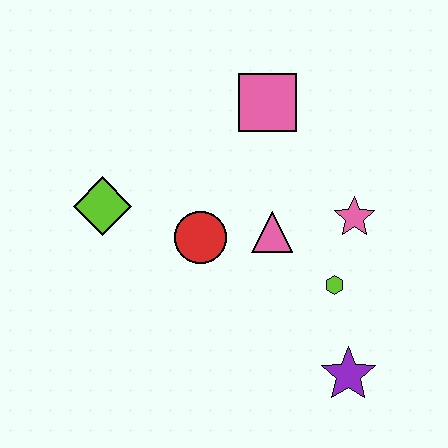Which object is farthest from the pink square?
The purple star is farthest from the pink square.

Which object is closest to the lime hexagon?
The pink star is closest to the lime hexagon.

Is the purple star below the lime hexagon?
Yes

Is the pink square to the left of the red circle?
No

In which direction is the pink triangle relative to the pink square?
The pink triangle is below the pink square.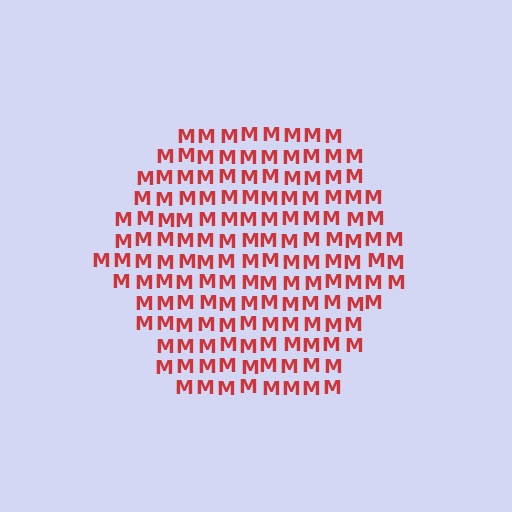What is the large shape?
The large shape is a hexagon.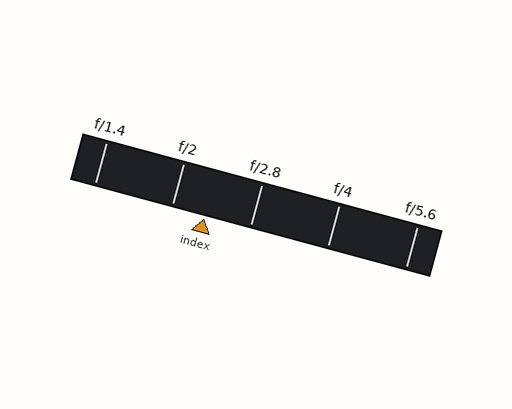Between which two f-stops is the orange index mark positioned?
The index mark is between f/2 and f/2.8.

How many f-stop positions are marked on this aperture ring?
There are 5 f-stop positions marked.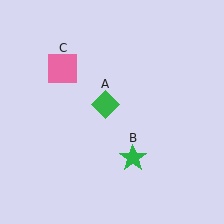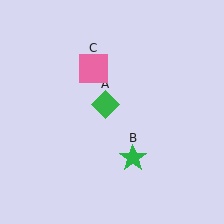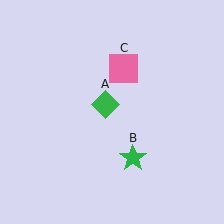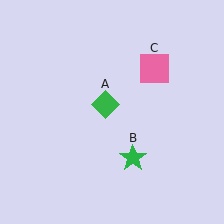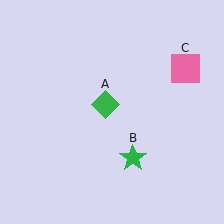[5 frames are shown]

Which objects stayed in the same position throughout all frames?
Green diamond (object A) and green star (object B) remained stationary.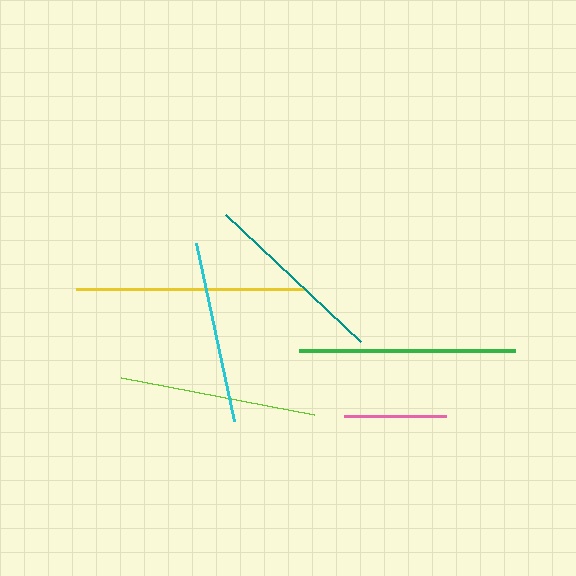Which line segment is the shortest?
The pink line is the shortest at approximately 102 pixels.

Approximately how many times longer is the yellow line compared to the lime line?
The yellow line is approximately 1.2 times the length of the lime line.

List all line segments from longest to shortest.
From longest to shortest: yellow, green, lime, teal, cyan, pink.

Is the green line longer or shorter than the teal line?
The green line is longer than the teal line.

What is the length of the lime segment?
The lime segment is approximately 197 pixels long.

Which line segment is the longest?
The yellow line is the longest at approximately 228 pixels.